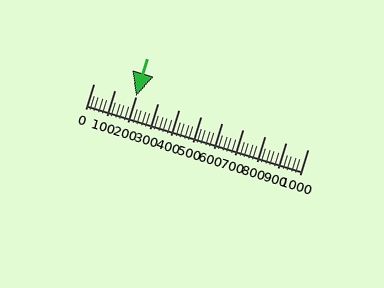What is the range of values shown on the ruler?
The ruler shows values from 0 to 1000.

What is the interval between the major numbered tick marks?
The major tick marks are spaced 100 units apart.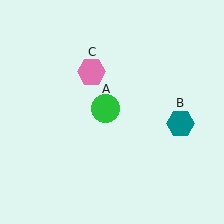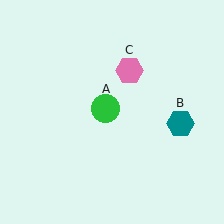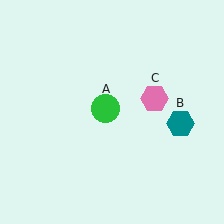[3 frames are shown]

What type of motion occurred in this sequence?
The pink hexagon (object C) rotated clockwise around the center of the scene.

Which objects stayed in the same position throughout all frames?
Green circle (object A) and teal hexagon (object B) remained stationary.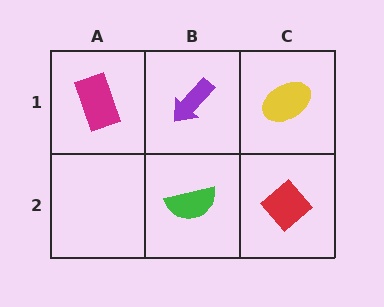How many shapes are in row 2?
2 shapes.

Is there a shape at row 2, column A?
No, that cell is empty.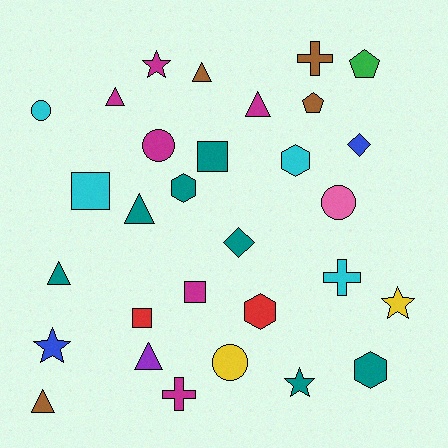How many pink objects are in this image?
There is 1 pink object.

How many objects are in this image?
There are 30 objects.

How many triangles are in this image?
There are 7 triangles.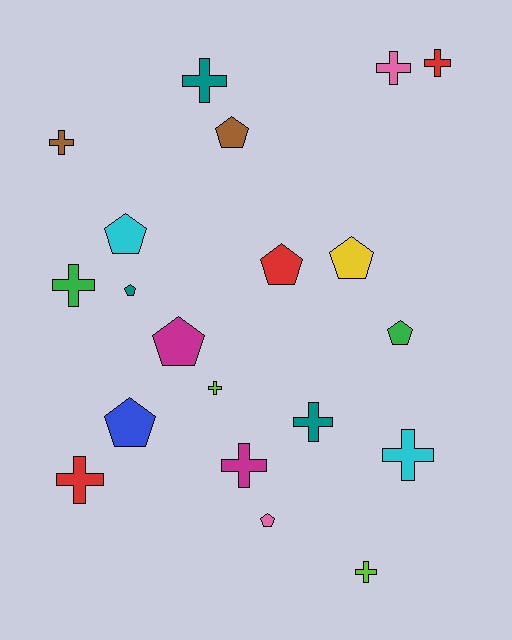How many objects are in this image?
There are 20 objects.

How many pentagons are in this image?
There are 9 pentagons.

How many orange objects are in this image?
There are no orange objects.